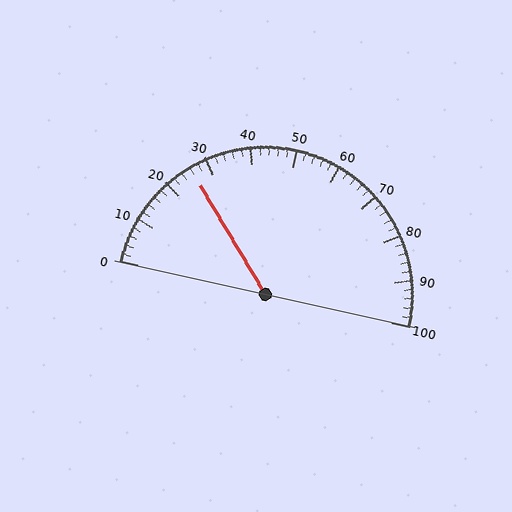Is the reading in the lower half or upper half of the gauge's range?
The reading is in the lower half of the range (0 to 100).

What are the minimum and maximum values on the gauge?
The gauge ranges from 0 to 100.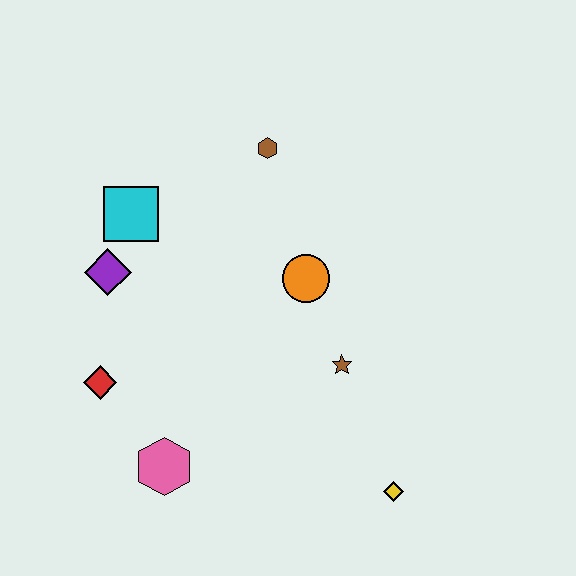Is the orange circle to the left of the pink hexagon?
No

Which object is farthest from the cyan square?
The yellow diamond is farthest from the cyan square.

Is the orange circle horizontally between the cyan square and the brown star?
Yes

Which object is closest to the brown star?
The orange circle is closest to the brown star.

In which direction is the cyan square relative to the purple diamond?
The cyan square is above the purple diamond.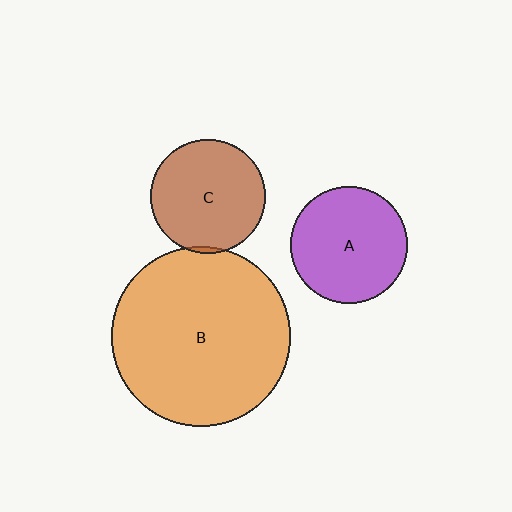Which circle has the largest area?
Circle B (orange).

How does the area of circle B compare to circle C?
Approximately 2.4 times.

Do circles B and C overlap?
Yes.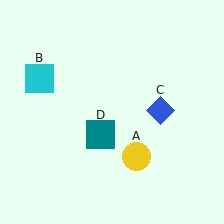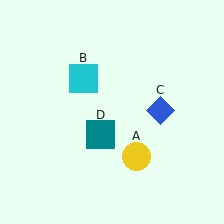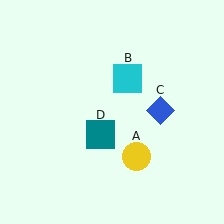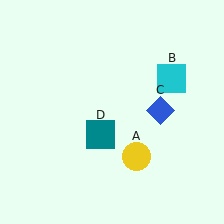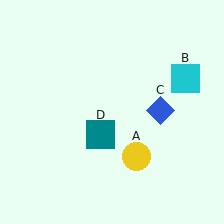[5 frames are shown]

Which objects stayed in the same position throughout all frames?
Yellow circle (object A) and blue diamond (object C) and teal square (object D) remained stationary.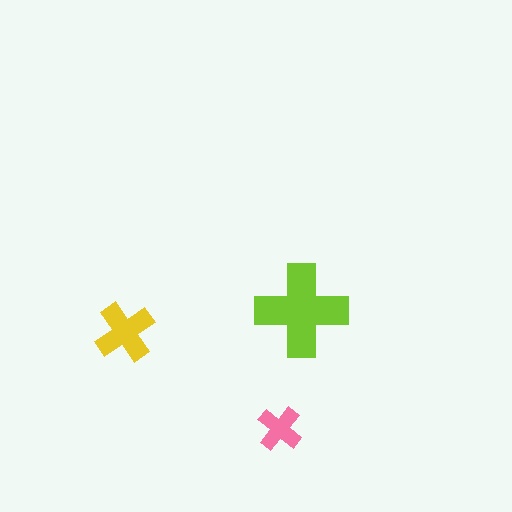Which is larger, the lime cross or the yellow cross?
The lime one.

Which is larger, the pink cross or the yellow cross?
The yellow one.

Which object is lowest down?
The pink cross is bottommost.